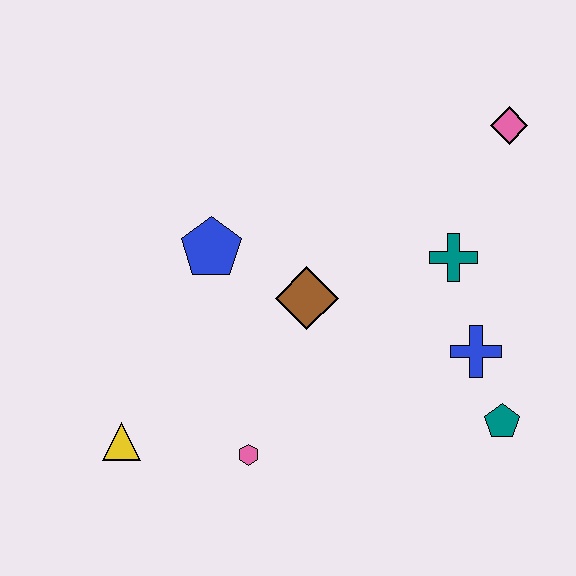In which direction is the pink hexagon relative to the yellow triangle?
The pink hexagon is to the right of the yellow triangle.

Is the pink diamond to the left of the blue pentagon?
No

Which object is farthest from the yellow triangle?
The pink diamond is farthest from the yellow triangle.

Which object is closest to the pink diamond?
The teal cross is closest to the pink diamond.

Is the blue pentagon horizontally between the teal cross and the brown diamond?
No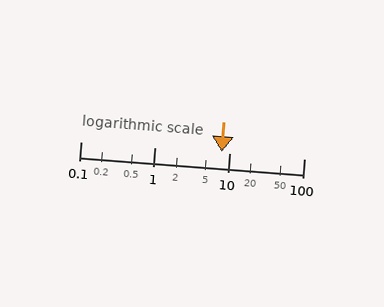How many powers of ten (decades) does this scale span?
The scale spans 3 decades, from 0.1 to 100.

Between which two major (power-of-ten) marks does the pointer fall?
The pointer is between 1 and 10.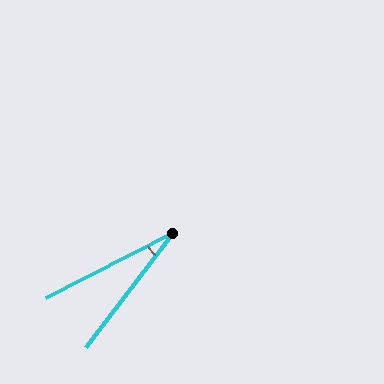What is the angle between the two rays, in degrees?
Approximately 25 degrees.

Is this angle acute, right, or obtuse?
It is acute.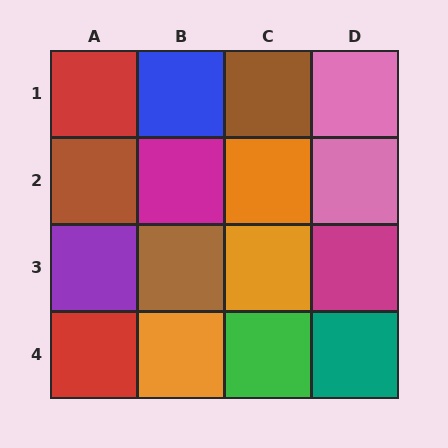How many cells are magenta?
2 cells are magenta.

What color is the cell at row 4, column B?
Orange.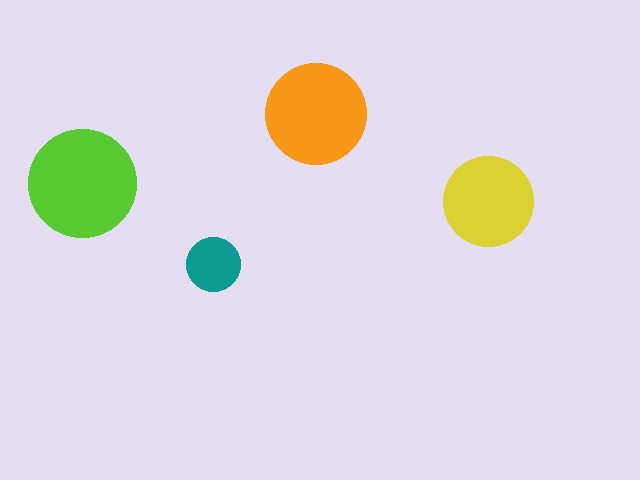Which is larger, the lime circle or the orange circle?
The lime one.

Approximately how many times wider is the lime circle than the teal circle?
About 2 times wider.